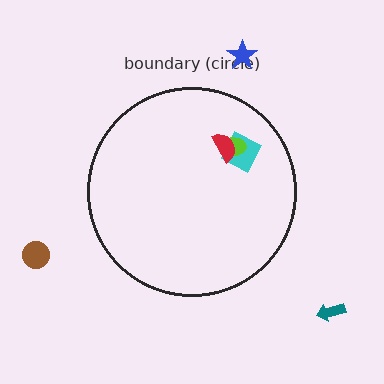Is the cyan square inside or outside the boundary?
Inside.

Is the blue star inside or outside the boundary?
Outside.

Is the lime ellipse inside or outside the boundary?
Inside.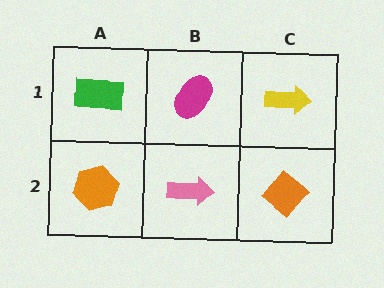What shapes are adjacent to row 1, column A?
An orange hexagon (row 2, column A), a magenta ellipse (row 1, column B).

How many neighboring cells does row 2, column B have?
3.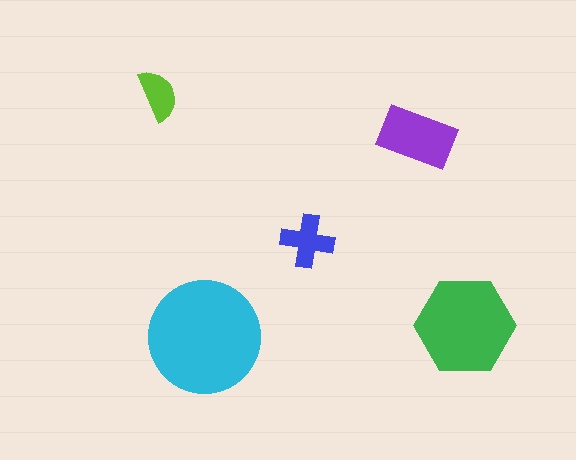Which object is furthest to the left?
The lime semicircle is leftmost.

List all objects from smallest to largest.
The lime semicircle, the blue cross, the purple rectangle, the green hexagon, the cyan circle.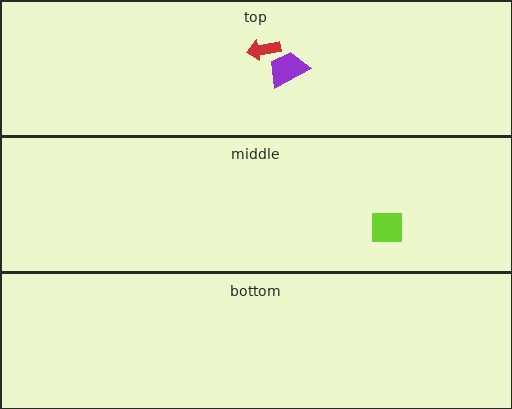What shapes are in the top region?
The purple trapezoid, the red arrow.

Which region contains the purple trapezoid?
The top region.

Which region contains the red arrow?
The top region.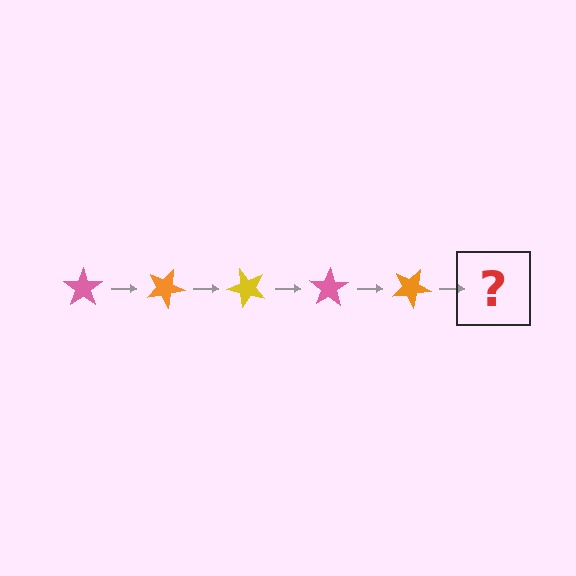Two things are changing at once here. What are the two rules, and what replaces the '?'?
The two rules are that it rotates 25 degrees each step and the color cycles through pink, orange, and yellow. The '?' should be a yellow star, rotated 125 degrees from the start.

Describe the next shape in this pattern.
It should be a yellow star, rotated 125 degrees from the start.